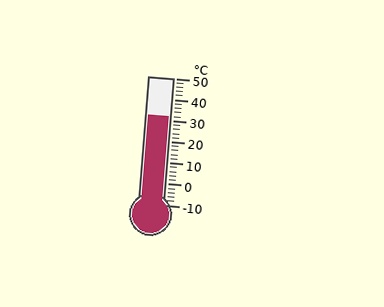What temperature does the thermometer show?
The thermometer shows approximately 32°C.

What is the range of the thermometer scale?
The thermometer scale ranges from -10°C to 50°C.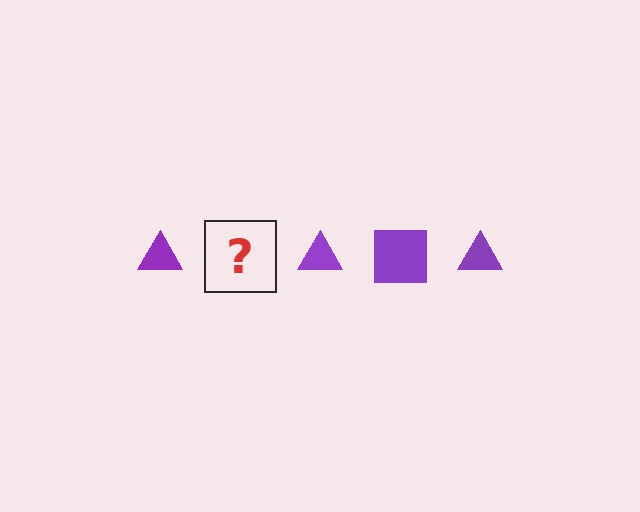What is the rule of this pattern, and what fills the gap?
The rule is that the pattern cycles through triangle, square shapes in purple. The gap should be filled with a purple square.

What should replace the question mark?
The question mark should be replaced with a purple square.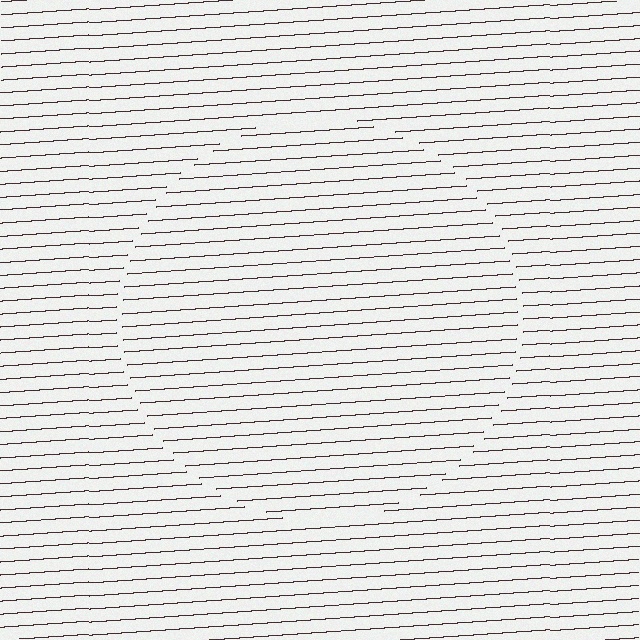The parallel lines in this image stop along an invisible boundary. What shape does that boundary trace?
An illusory circle. The interior of the shape contains the same grating, shifted by half a period — the contour is defined by the phase discontinuity where line-ends from the inner and outer gratings abut.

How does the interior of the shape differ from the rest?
The interior of the shape contains the same grating, shifted by half a period — the contour is defined by the phase discontinuity where line-ends from the inner and outer gratings abut.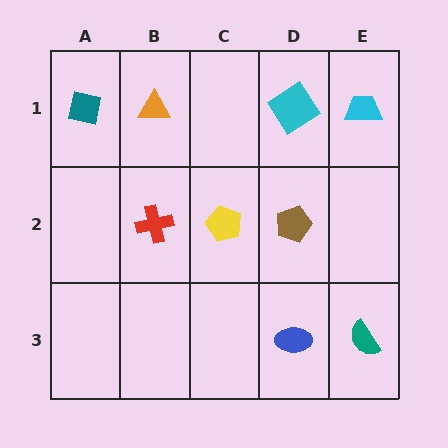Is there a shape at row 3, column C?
No, that cell is empty.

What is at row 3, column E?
A teal semicircle.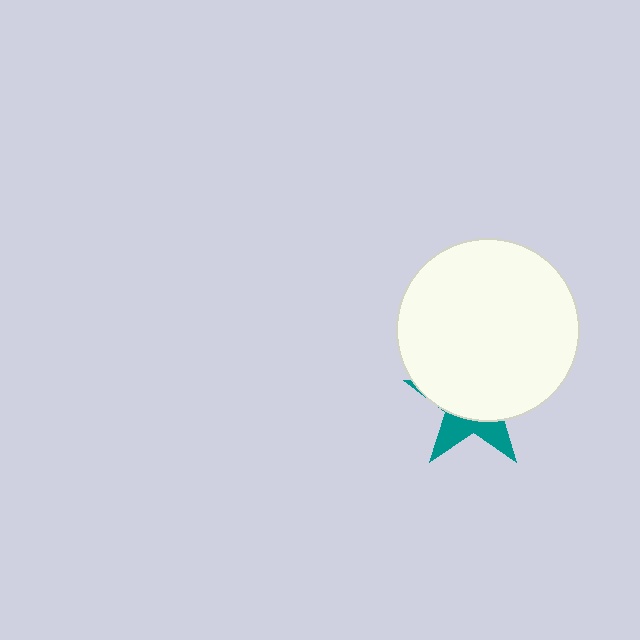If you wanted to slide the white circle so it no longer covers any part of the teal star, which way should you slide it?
Slide it up — that is the most direct way to separate the two shapes.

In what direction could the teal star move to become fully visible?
The teal star could move down. That would shift it out from behind the white circle entirely.